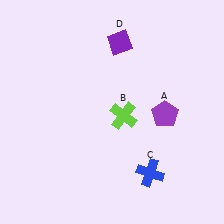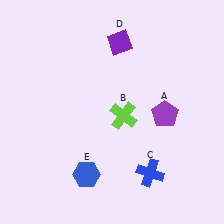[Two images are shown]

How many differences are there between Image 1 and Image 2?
There is 1 difference between the two images.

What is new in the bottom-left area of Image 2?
A blue hexagon (E) was added in the bottom-left area of Image 2.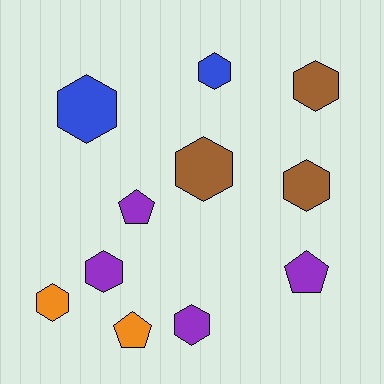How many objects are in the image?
There are 11 objects.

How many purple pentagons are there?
There are 2 purple pentagons.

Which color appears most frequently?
Purple, with 4 objects.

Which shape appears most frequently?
Hexagon, with 8 objects.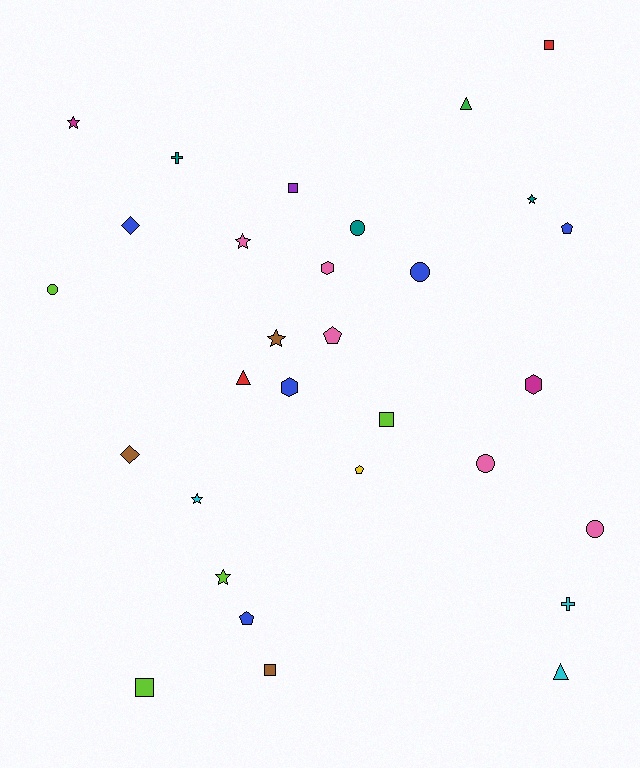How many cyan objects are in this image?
There are 3 cyan objects.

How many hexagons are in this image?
There are 3 hexagons.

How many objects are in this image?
There are 30 objects.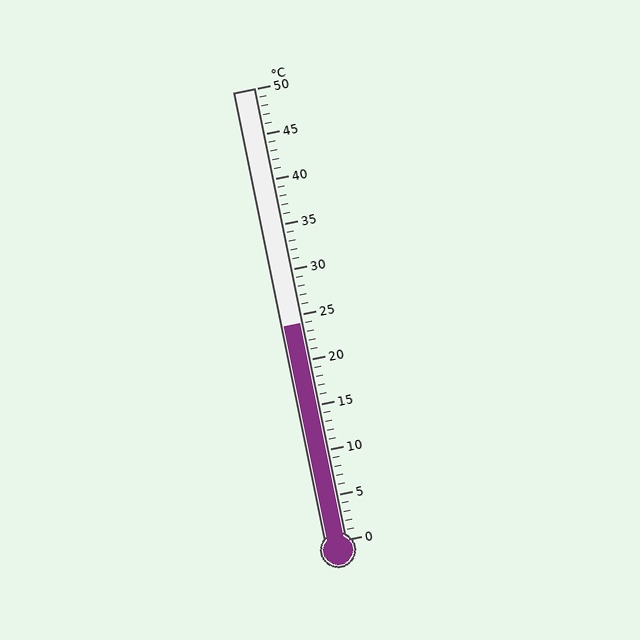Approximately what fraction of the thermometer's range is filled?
The thermometer is filled to approximately 50% of its range.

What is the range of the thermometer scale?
The thermometer scale ranges from 0°C to 50°C.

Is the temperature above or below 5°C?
The temperature is above 5°C.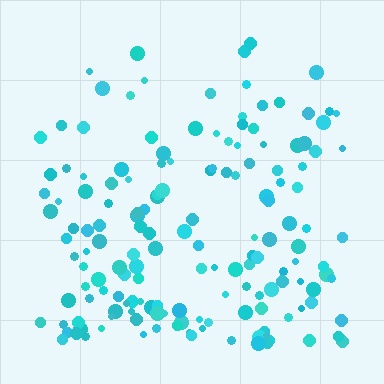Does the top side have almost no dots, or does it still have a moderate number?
Still a moderate number, just noticeably fewer than the bottom.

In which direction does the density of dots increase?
From top to bottom, with the bottom side densest.